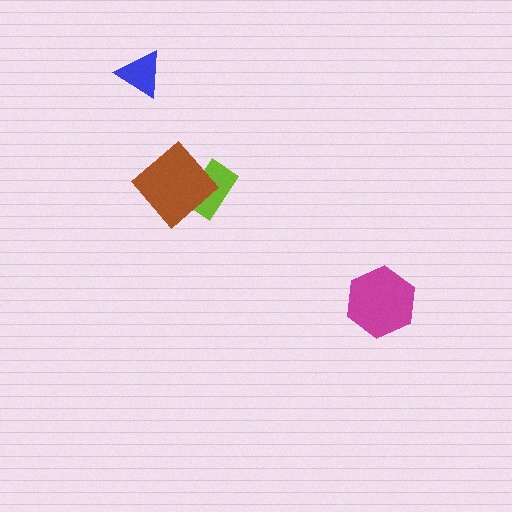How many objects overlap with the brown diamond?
1 object overlaps with the brown diamond.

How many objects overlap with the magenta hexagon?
0 objects overlap with the magenta hexagon.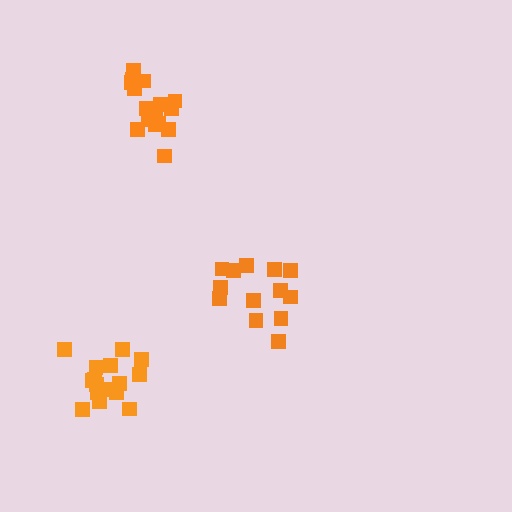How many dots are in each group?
Group 1: 13 dots, Group 2: 17 dots, Group 3: 16 dots (46 total).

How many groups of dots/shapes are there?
There are 3 groups.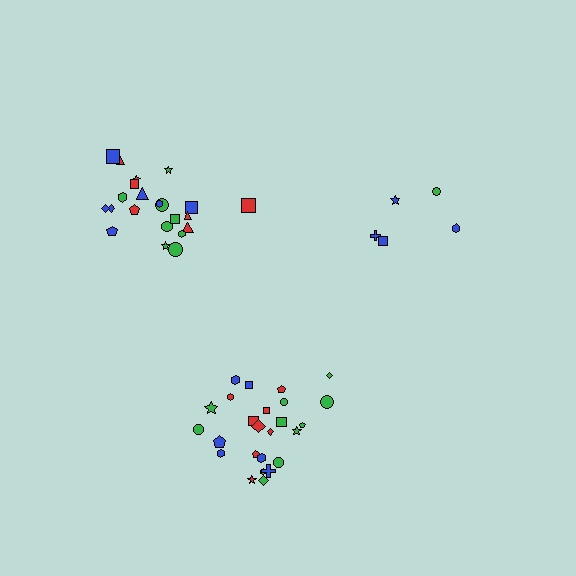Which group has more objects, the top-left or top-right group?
The top-left group.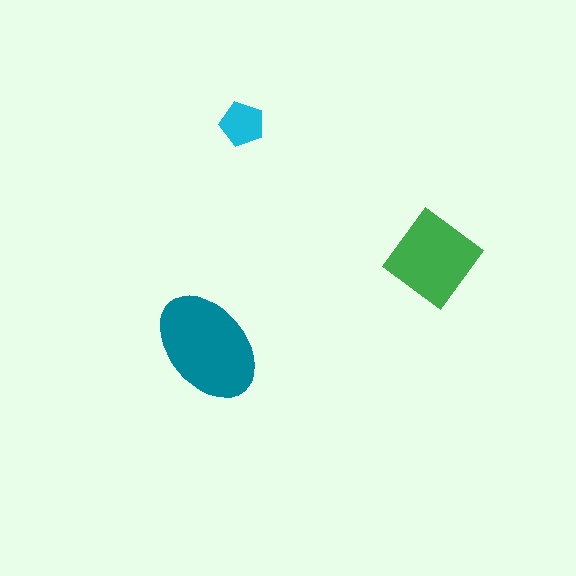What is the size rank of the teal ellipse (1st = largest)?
1st.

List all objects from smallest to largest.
The cyan pentagon, the green diamond, the teal ellipse.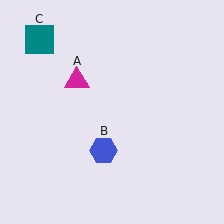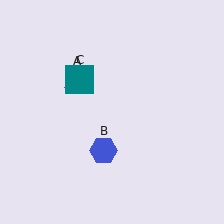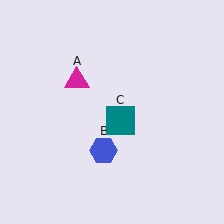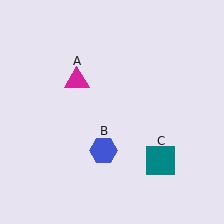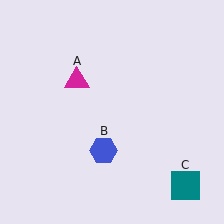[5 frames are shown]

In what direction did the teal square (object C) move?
The teal square (object C) moved down and to the right.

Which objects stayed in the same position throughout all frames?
Magenta triangle (object A) and blue hexagon (object B) remained stationary.